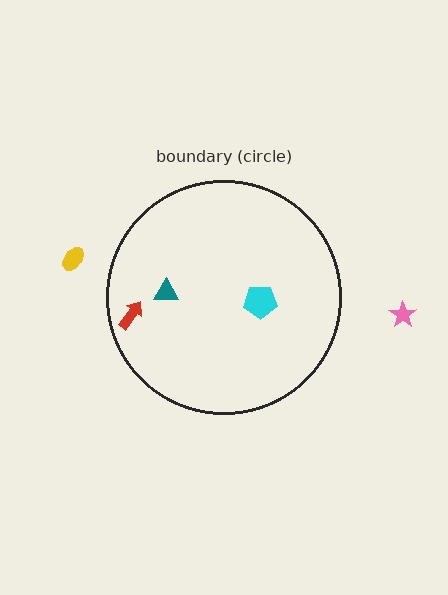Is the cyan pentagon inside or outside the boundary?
Inside.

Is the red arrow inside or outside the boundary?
Inside.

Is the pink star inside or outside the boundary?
Outside.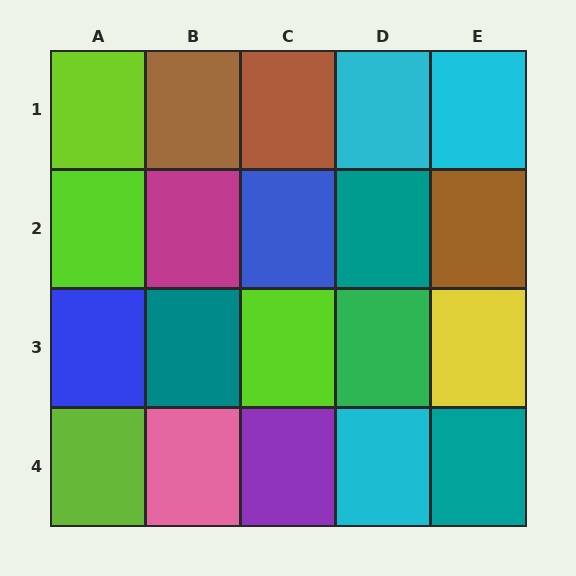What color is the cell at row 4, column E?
Teal.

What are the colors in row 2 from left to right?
Lime, magenta, blue, teal, brown.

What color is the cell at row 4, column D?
Cyan.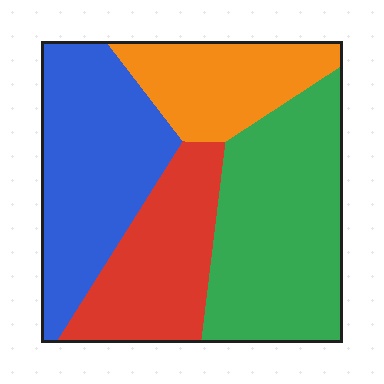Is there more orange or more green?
Green.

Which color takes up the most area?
Green, at roughly 35%.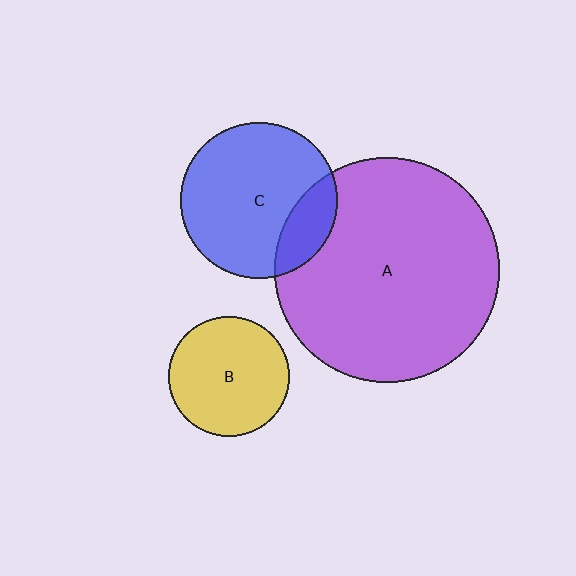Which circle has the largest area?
Circle A (purple).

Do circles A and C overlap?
Yes.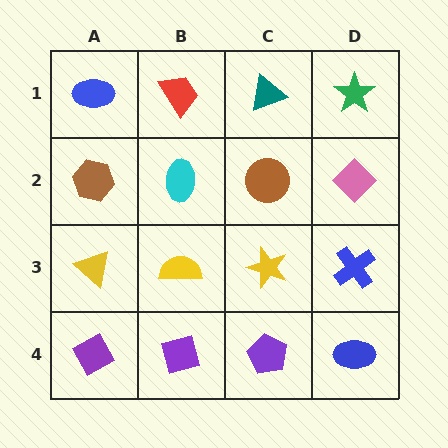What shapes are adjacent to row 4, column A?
A yellow triangle (row 3, column A), a purple square (row 4, column B).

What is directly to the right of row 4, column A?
A purple square.